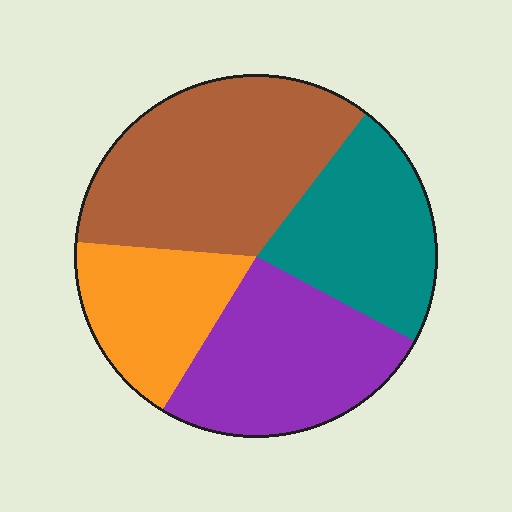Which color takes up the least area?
Orange, at roughly 20%.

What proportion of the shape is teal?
Teal covers roughly 20% of the shape.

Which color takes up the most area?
Brown, at roughly 35%.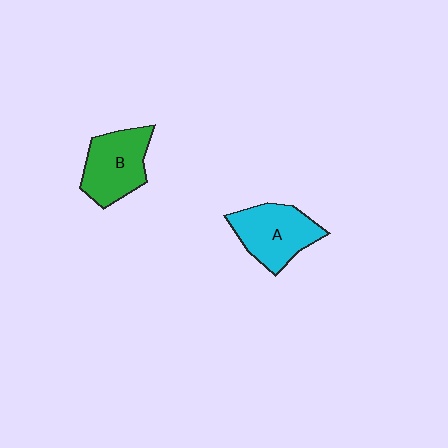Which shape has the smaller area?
Shape B (green).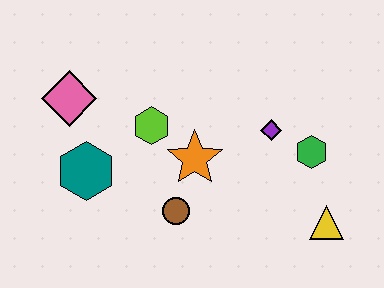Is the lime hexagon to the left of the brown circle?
Yes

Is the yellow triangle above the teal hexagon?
No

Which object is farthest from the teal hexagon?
The yellow triangle is farthest from the teal hexagon.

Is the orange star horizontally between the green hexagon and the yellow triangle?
No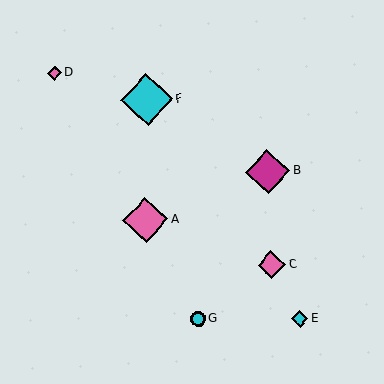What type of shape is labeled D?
Shape D is a pink diamond.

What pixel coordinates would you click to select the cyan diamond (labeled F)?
Click at (147, 100) to select the cyan diamond F.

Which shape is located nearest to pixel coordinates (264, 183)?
The magenta diamond (labeled B) at (268, 172) is nearest to that location.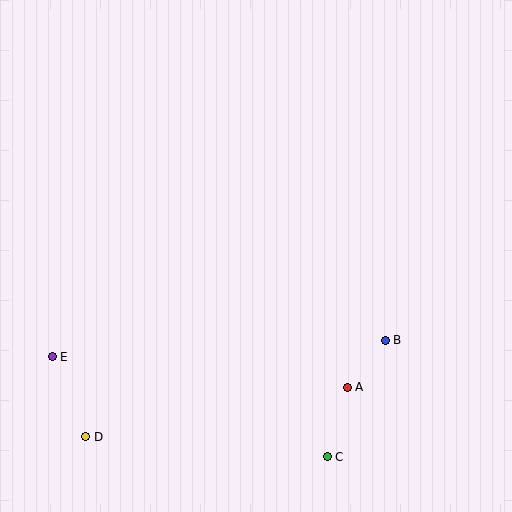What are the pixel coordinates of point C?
Point C is at (327, 457).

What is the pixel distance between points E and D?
The distance between E and D is 87 pixels.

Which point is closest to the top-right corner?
Point B is closest to the top-right corner.